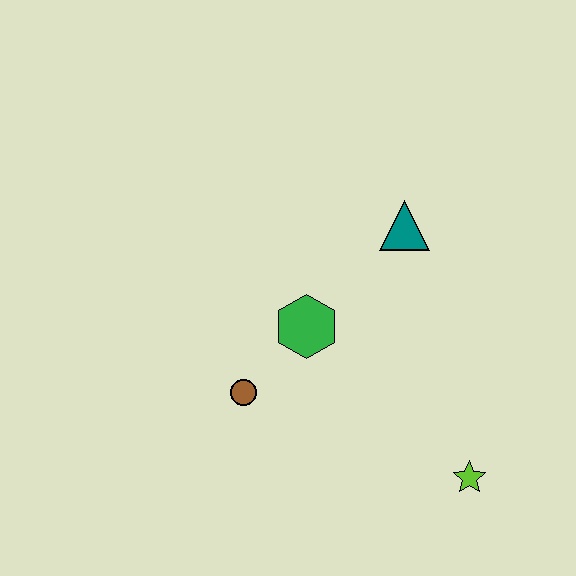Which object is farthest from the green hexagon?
The lime star is farthest from the green hexagon.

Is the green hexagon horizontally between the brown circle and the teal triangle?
Yes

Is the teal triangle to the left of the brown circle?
No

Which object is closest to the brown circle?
The green hexagon is closest to the brown circle.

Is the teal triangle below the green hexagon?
No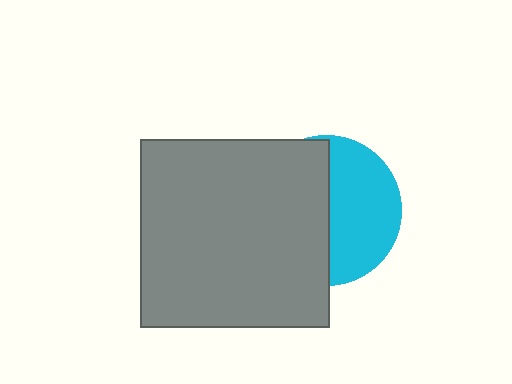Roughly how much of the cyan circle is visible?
About half of it is visible (roughly 48%).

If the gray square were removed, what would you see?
You would see the complete cyan circle.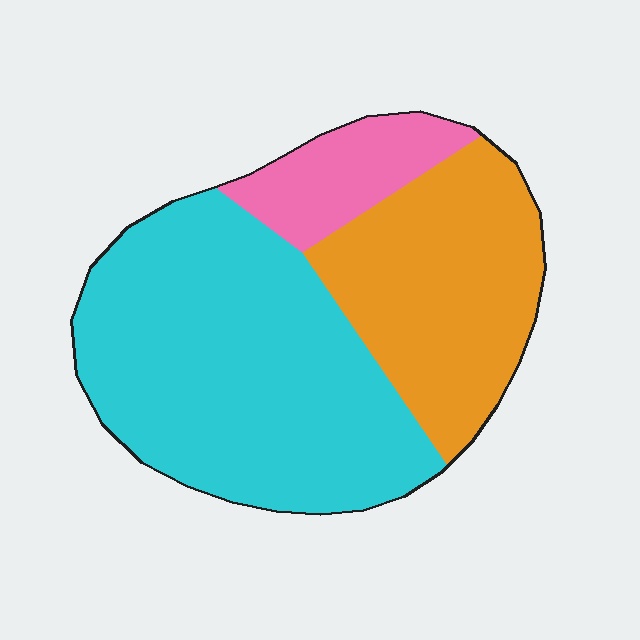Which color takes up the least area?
Pink, at roughly 10%.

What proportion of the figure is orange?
Orange covers around 30% of the figure.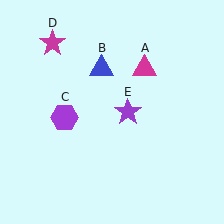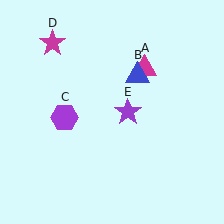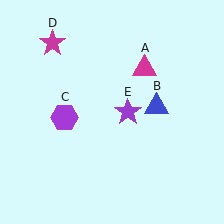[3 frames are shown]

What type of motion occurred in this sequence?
The blue triangle (object B) rotated clockwise around the center of the scene.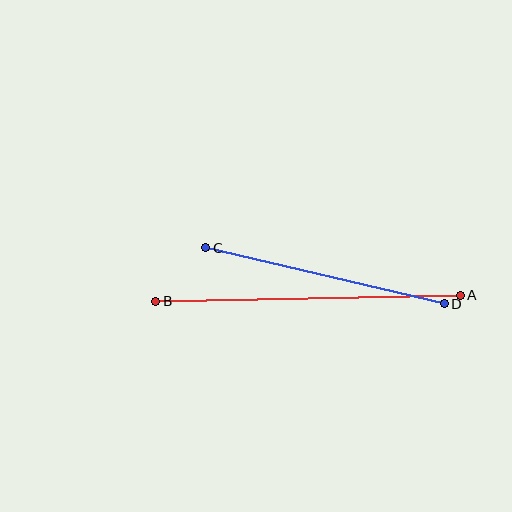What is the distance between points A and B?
The distance is approximately 305 pixels.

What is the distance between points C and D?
The distance is approximately 245 pixels.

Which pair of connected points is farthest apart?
Points A and B are farthest apart.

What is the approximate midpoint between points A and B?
The midpoint is at approximately (308, 298) pixels.